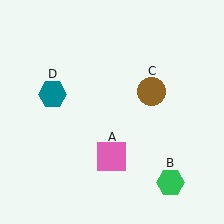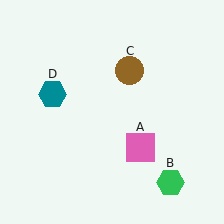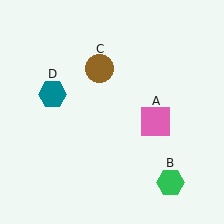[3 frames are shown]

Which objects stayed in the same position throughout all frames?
Green hexagon (object B) and teal hexagon (object D) remained stationary.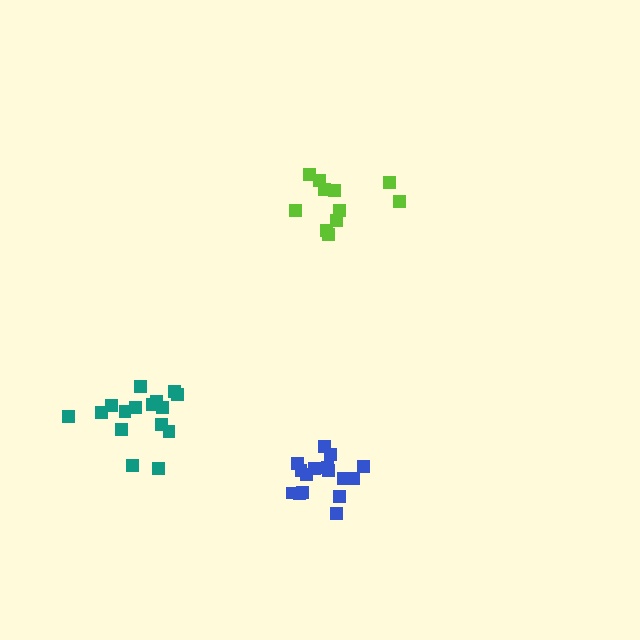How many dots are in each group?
Group 1: 16 dots, Group 2: 11 dots, Group 3: 16 dots (43 total).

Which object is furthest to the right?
The lime cluster is rightmost.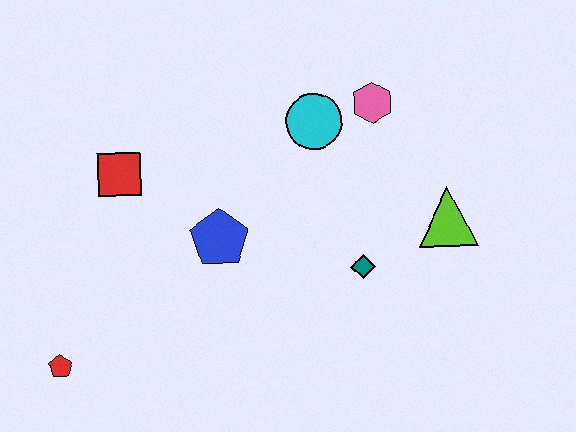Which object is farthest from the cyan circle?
The red pentagon is farthest from the cyan circle.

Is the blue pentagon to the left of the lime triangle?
Yes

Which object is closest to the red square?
The blue pentagon is closest to the red square.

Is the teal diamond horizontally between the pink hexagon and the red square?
Yes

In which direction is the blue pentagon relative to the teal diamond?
The blue pentagon is to the left of the teal diamond.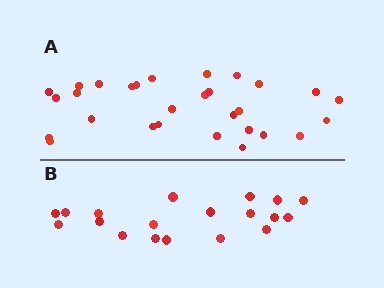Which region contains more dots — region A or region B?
Region A (the top region) has more dots.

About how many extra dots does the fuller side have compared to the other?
Region A has roughly 10 or so more dots than region B.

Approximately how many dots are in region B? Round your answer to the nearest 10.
About 20 dots. (The exact count is 19, which rounds to 20.)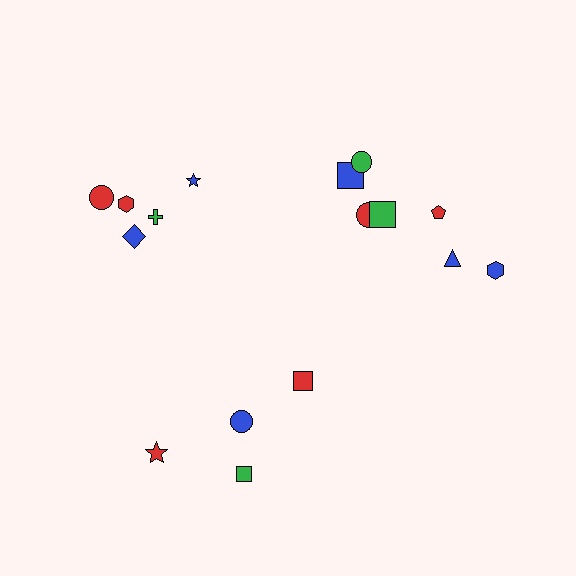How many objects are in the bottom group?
There are 4 objects.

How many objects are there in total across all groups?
There are 16 objects.